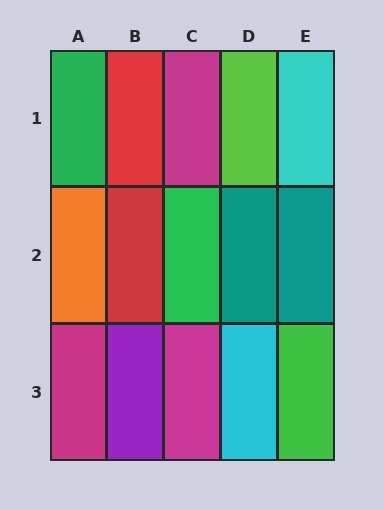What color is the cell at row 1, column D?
Lime.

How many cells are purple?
1 cell is purple.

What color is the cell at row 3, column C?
Magenta.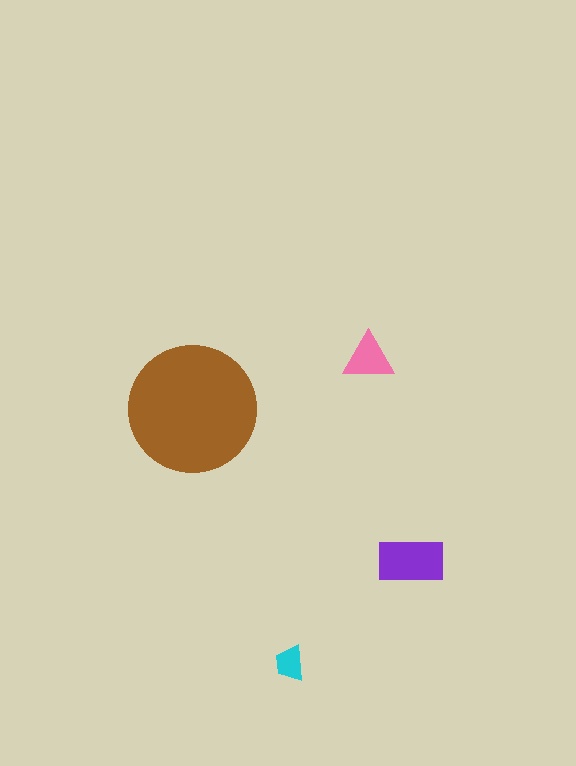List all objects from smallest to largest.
The cyan trapezoid, the pink triangle, the purple rectangle, the brown circle.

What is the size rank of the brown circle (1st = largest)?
1st.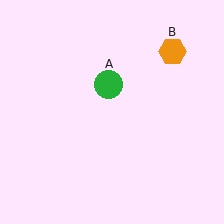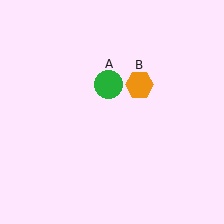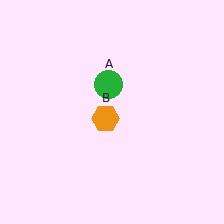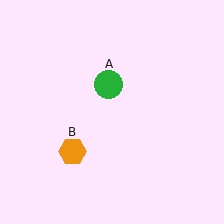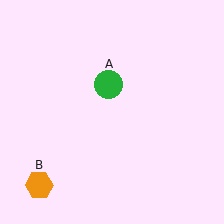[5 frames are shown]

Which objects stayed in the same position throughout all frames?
Green circle (object A) remained stationary.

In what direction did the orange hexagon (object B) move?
The orange hexagon (object B) moved down and to the left.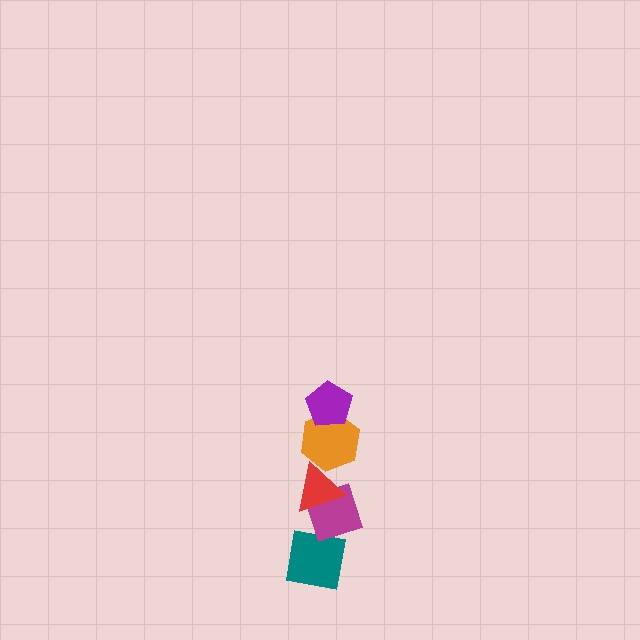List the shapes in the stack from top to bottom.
From top to bottom: the purple pentagon, the orange hexagon, the red triangle, the magenta diamond, the teal square.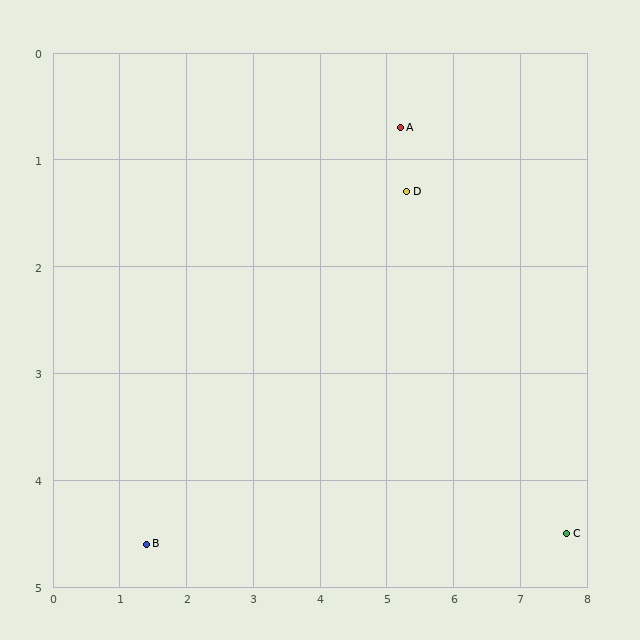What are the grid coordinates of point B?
Point B is at approximately (1.4, 4.6).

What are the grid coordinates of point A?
Point A is at approximately (5.2, 0.7).